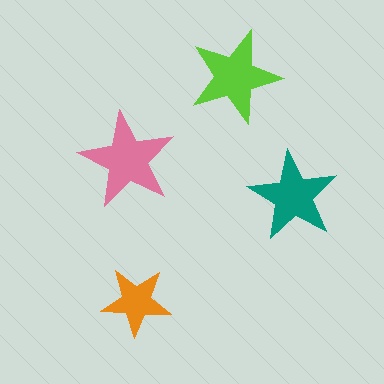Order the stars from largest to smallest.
the pink one, the lime one, the teal one, the orange one.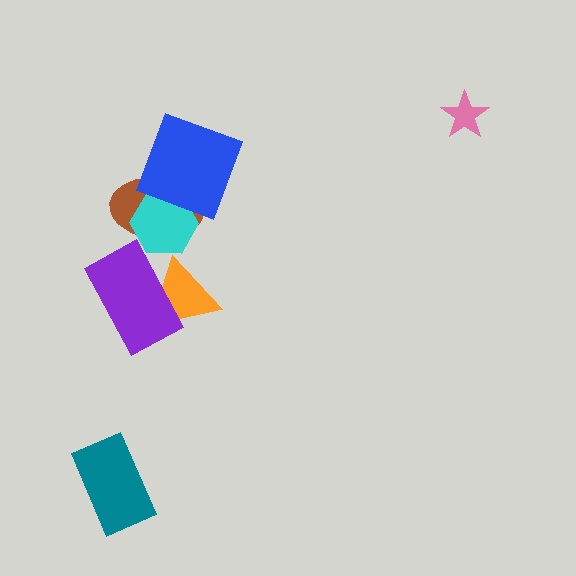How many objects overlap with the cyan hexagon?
2 objects overlap with the cyan hexagon.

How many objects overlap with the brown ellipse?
2 objects overlap with the brown ellipse.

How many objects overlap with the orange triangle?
1 object overlaps with the orange triangle.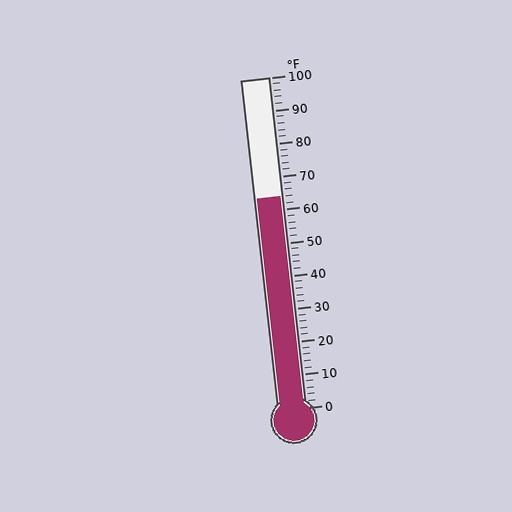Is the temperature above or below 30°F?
The temperature is above 30°F.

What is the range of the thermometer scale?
The thermometer scale ranges from 0°F to 100°F.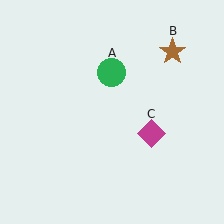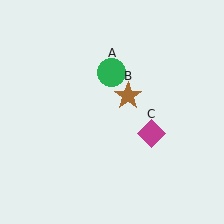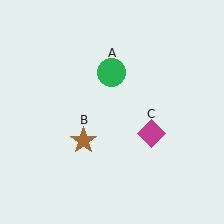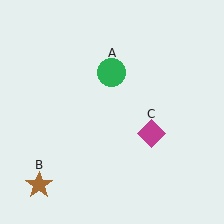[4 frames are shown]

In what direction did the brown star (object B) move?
The brown star (object B) moved down and to the left.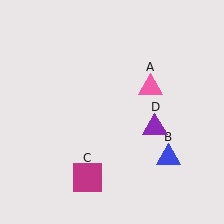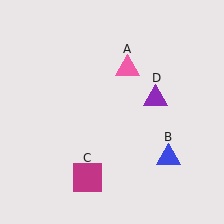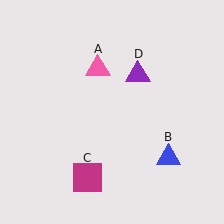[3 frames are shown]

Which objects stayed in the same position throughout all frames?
Blue triangle (object B) and magenta square (object C) remained stationary.